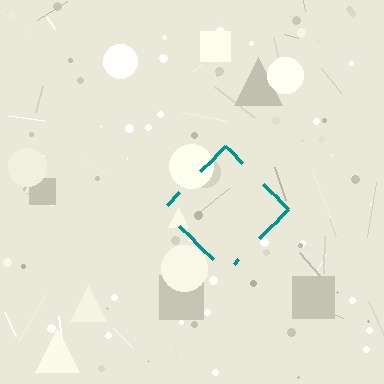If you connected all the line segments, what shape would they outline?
They would outline a diamond.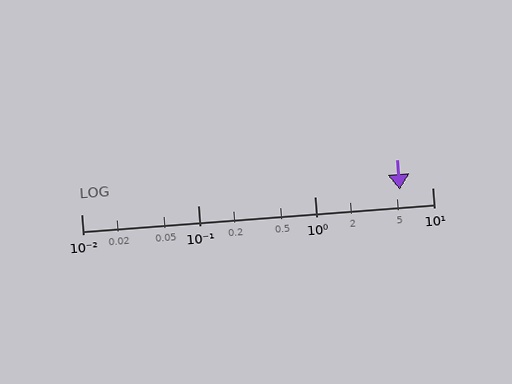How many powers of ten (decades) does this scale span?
The scale spans 3 decades, from 0.01 to 10.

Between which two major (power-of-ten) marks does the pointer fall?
The pointer is between 1 and 10.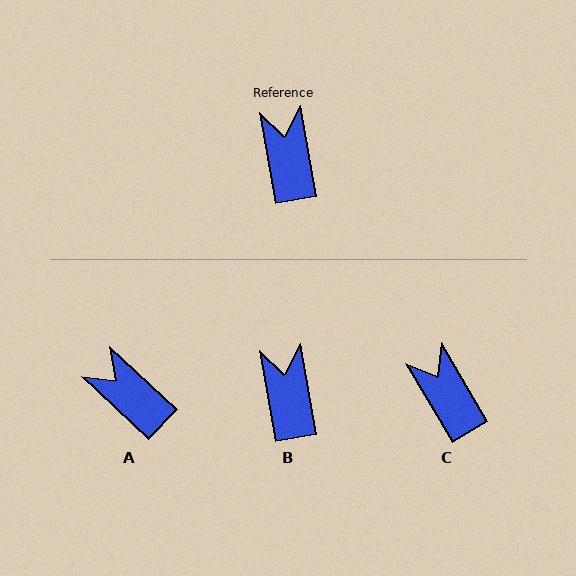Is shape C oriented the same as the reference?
No, it is off by about 21 degrees.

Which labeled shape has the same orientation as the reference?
B.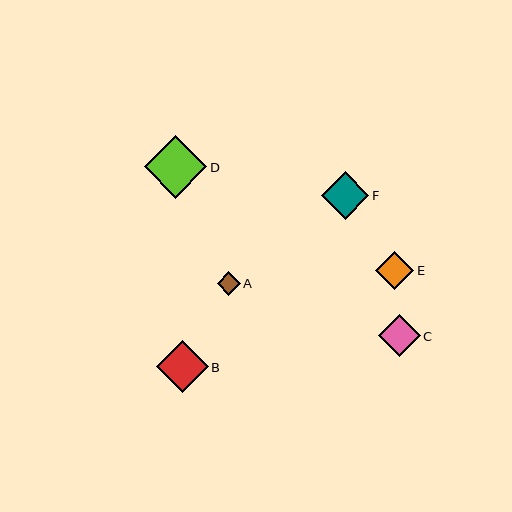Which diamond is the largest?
Diamond D is the largest with a size of approximately 63 pixels.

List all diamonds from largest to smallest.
From largest to smallest: D, B, F, C, E, A.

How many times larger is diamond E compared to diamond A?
Diamond E is approximately 1.7 times the size of diamond A.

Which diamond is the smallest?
Diamond A is the smallest with a size of approximately 23 pixels.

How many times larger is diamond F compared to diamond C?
Diamond F is approximately 1.1 times the size of diamond C.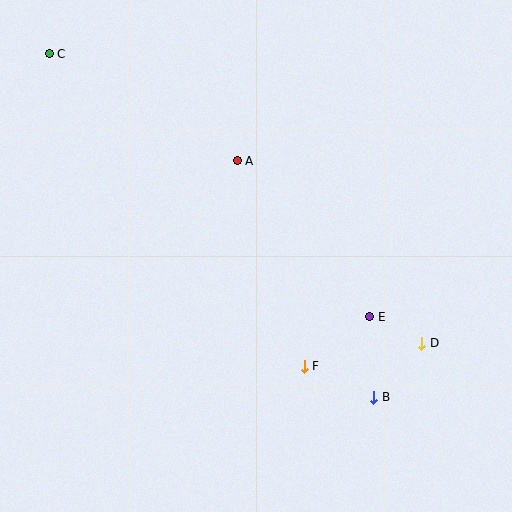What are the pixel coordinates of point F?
Point F is at (304, 366).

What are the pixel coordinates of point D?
Point D is at (422, 343).